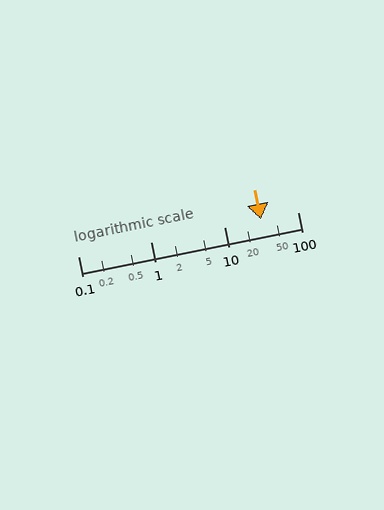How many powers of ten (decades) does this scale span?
The scale spans 3 decades, from 0.1 to 100.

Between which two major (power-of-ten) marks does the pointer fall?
The pointer is between 10 and 100.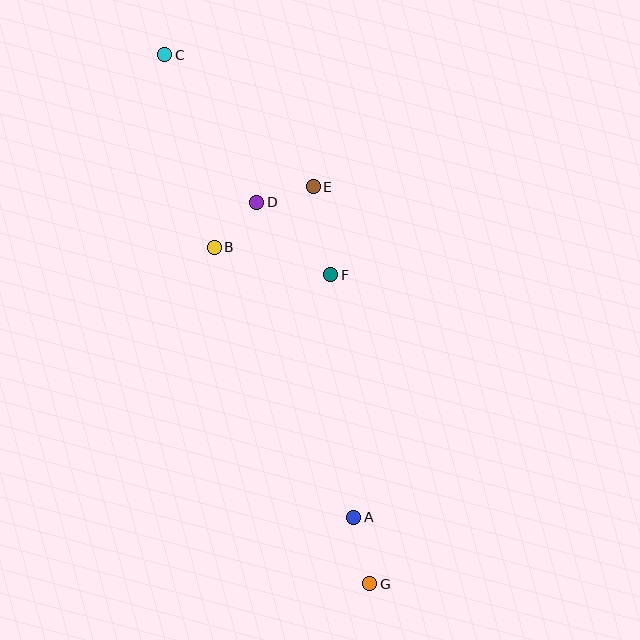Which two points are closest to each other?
Points D and E are closest to each other.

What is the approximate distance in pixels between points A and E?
The distance between A and E is approximately 333 pixels.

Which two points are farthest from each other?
Points C and G are farthest from each other.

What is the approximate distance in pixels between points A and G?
The distance between A and G is approximately 68 pixels.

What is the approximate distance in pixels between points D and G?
The distance between D and G is approximately 398 pixels.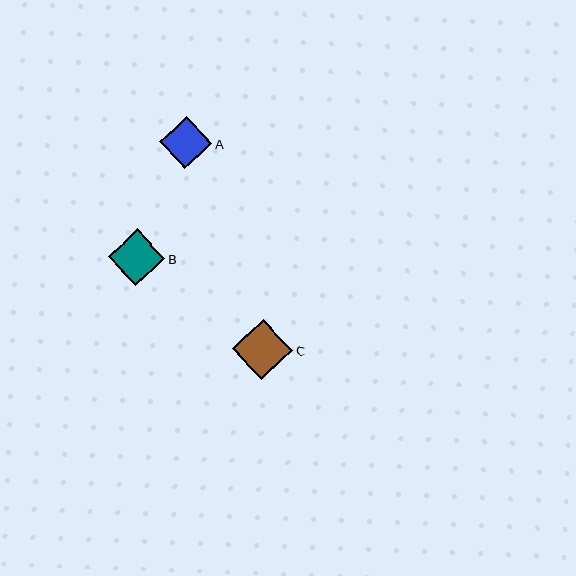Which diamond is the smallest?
Diamond A is the smallest with a size of approximately 52 pixels.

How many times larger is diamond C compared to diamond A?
Diamond C is approximately 1.1 times the size of diamond A.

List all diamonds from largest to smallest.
From largest to smallest: C, B, A.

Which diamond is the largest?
Diamond C is the largest with a size of approximately 60 pixels.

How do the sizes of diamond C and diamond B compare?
Diamond C and diamond B are approximately the same size.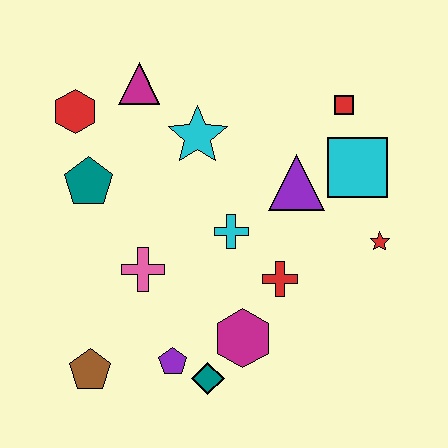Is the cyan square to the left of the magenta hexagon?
No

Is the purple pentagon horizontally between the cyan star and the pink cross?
Yes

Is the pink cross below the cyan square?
Yes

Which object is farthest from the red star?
The red hexagon is farthest from the red star.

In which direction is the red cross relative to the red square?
The red cross is below the red square.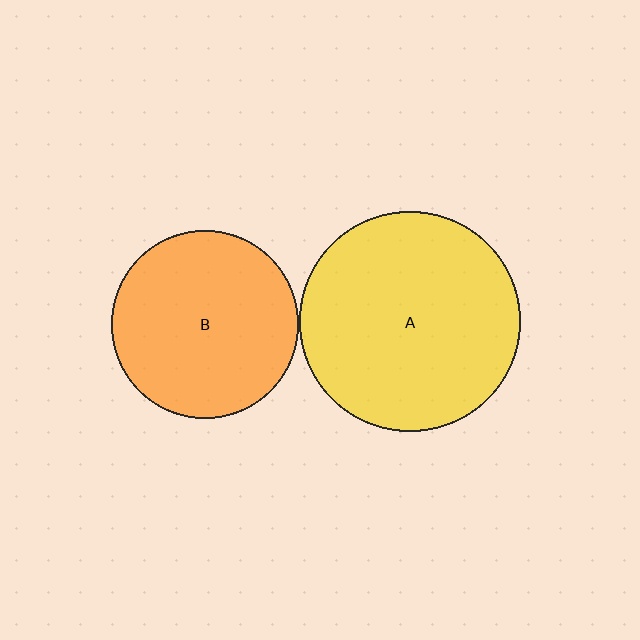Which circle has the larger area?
Circle A (yellow).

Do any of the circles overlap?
No, none of the circles overlap.